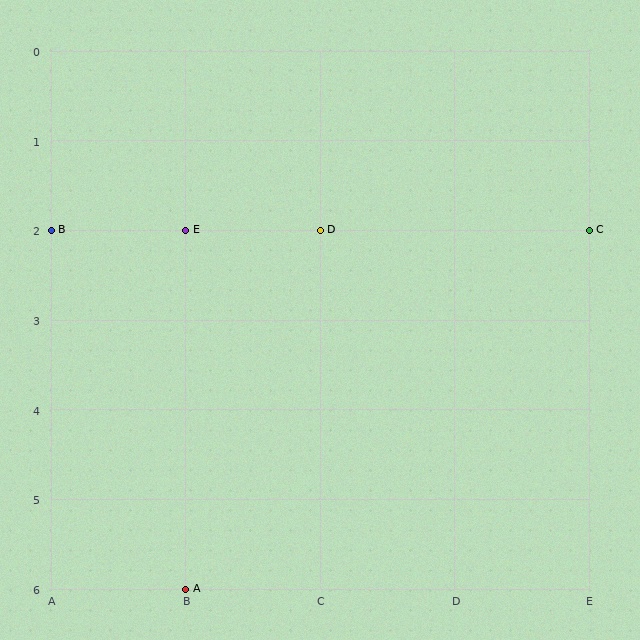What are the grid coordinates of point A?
Point A is at grid coordinates (B, 6).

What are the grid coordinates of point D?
Point D is at grid coordinates (C, 2).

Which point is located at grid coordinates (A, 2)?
Point B is at (A, 2).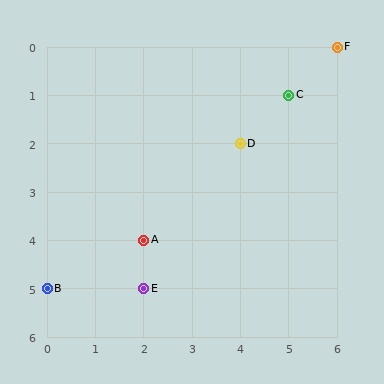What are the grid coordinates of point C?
Point C is at grid coordinates (5, 1).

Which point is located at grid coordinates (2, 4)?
Point A is at (2, 4).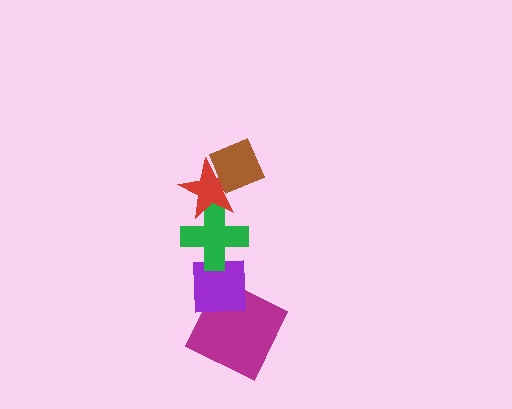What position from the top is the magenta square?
The magenta square is 5th from the top.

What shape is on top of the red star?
The brown diamond is on top of the red star.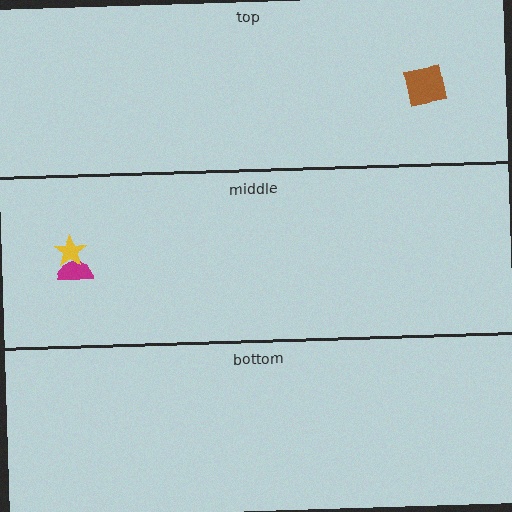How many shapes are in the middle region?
2.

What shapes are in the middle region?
The magenta semicircle, the yellow star.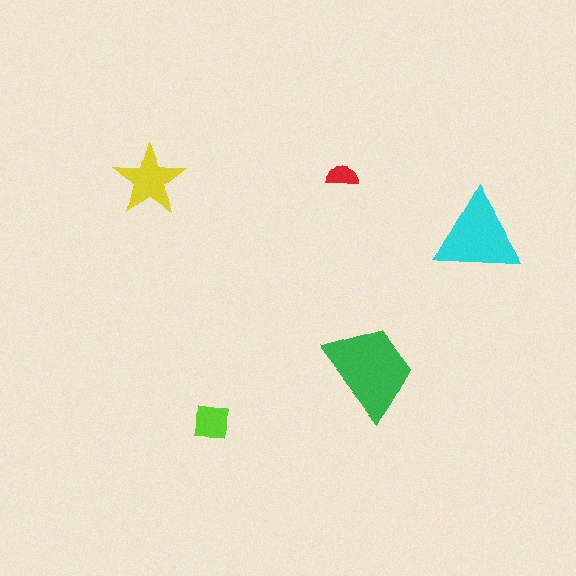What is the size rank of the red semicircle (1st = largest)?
5th.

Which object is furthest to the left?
The yellow star is leftmost.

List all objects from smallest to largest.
The red semicircle, the lime square, the yellow star, the cyan triangle, the green trapezoid.